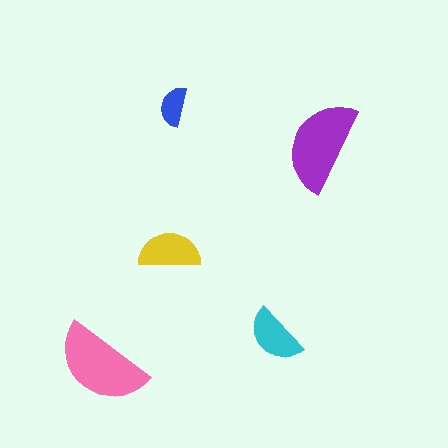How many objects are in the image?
There are 5 objects in the image.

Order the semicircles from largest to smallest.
the pink one, the purple one, the yellow one, the cyan one, the blue one.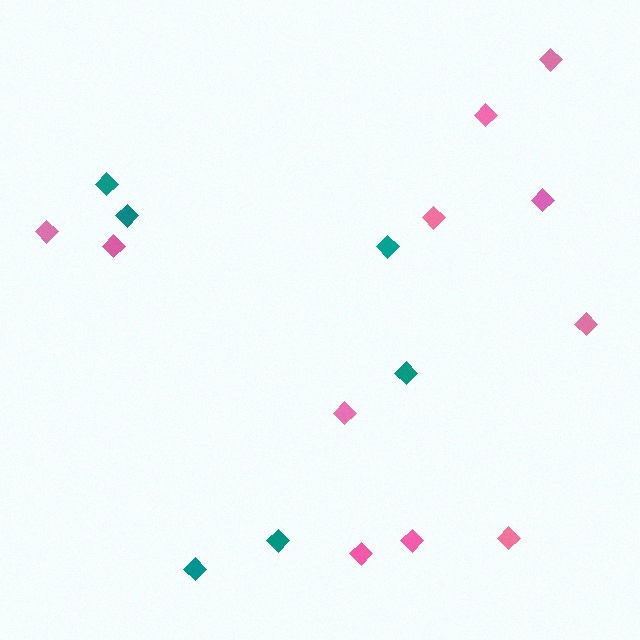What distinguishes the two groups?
There are 2 groups: one group of teal diamonds (6) and one group of pink diamonds (11).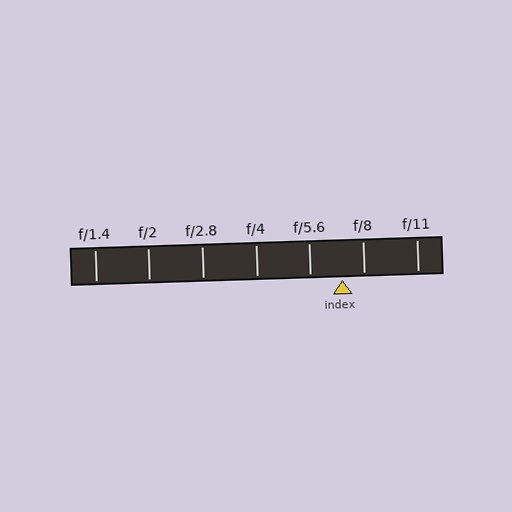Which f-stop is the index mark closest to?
The index mark is closest to f/8.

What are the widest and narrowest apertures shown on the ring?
The widest aperture shown is f/1.4 and the narrowest is f/11.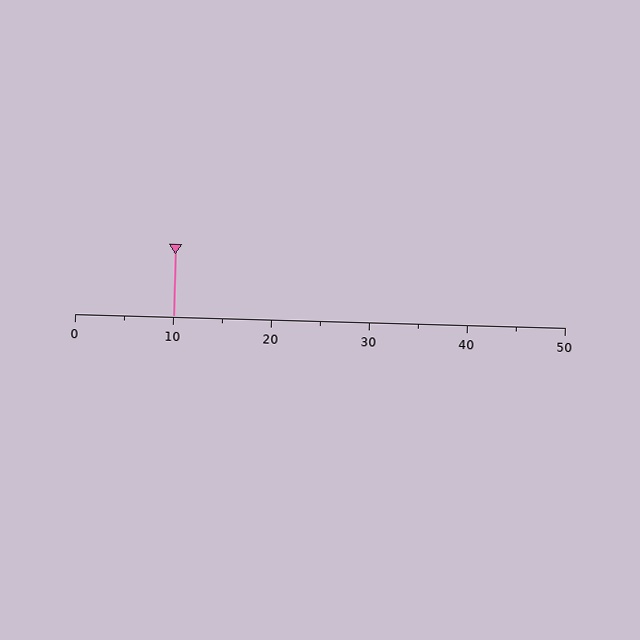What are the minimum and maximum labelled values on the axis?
The axis runs from 0 to 50.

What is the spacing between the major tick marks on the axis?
The major ticks are spaced 10 apart.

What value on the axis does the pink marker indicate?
The marker indicates approximately 10.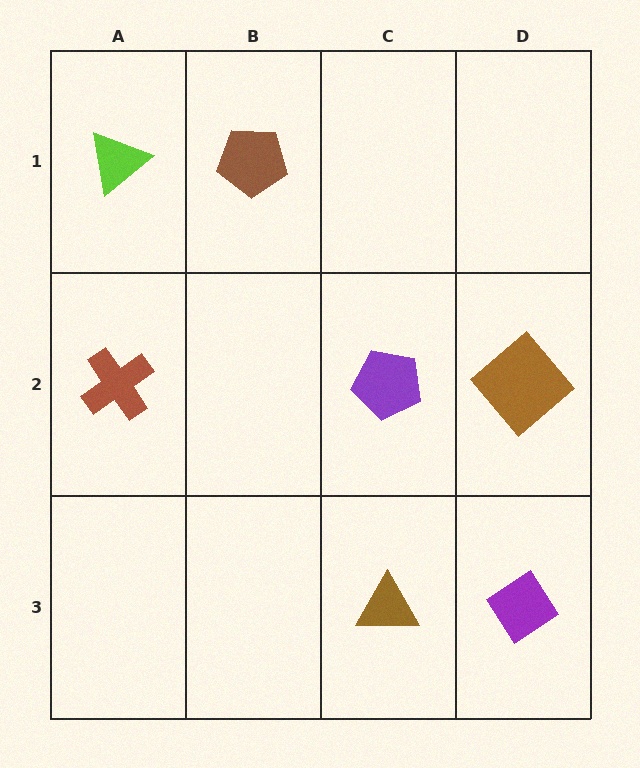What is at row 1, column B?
A brown pentagon.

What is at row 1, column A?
A lime triangle.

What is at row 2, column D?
A brown diamond.